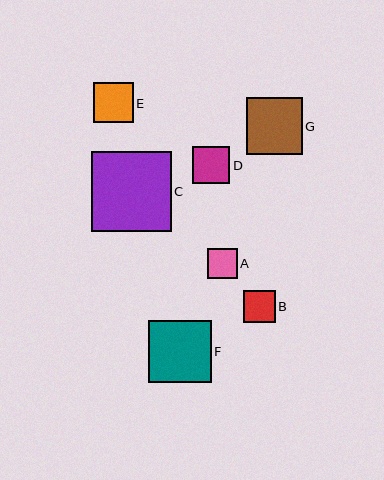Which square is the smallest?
Square A is the smallest with a size of approximately 29 pixels.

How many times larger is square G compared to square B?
Square G is approximately 1.8 times the size of square B.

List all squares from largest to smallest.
From largest to smallest: C, F, G, E, D, B, A.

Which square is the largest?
Square C is the largest with a size of approximately 80 pixels.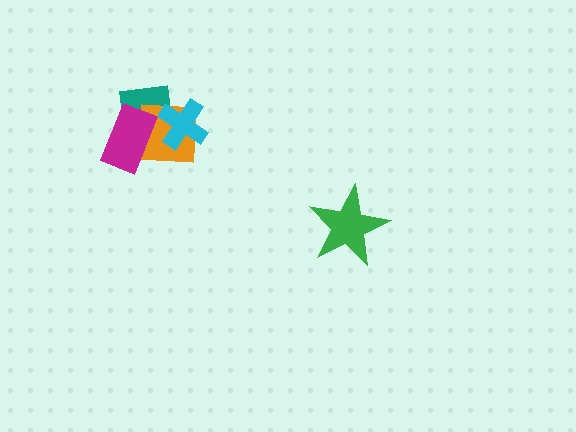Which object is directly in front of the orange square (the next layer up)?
The magenta rectangle is directly in front of the orange square.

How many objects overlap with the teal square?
3 objects overlap with the teal square.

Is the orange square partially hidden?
Yes, it is partially covered by another shape.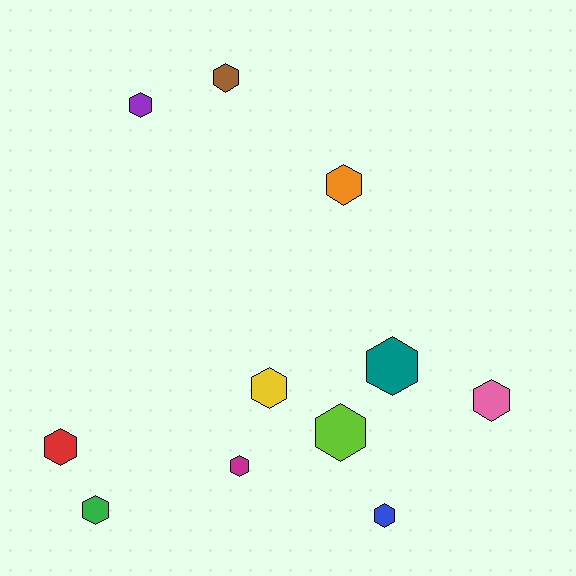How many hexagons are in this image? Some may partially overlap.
There are 11 hexagons.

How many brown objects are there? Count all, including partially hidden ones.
There is 1 brown object.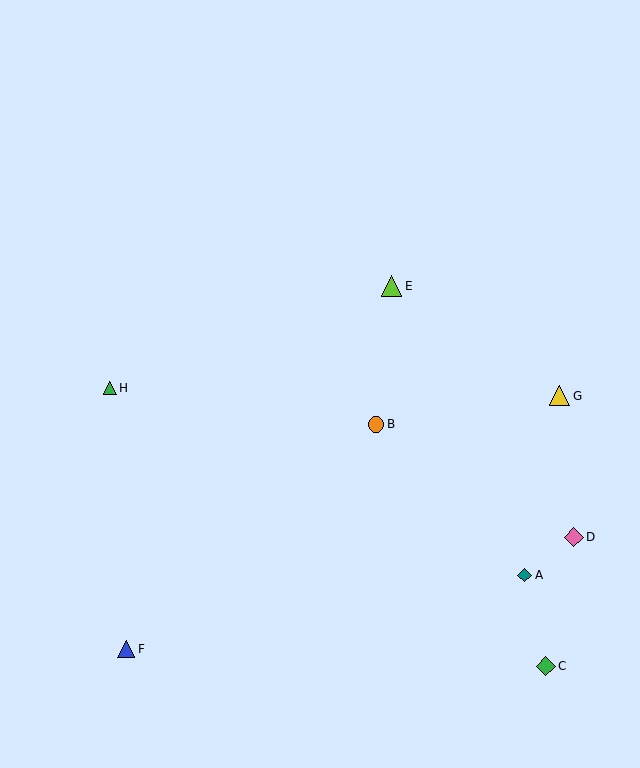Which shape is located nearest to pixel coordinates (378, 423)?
The orange circle (labeled B) at (376, 424) is nearest to that location.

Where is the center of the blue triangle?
The center of the blue triangle is at (126, 649).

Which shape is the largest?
The lime triangle (labeled E) is the largest.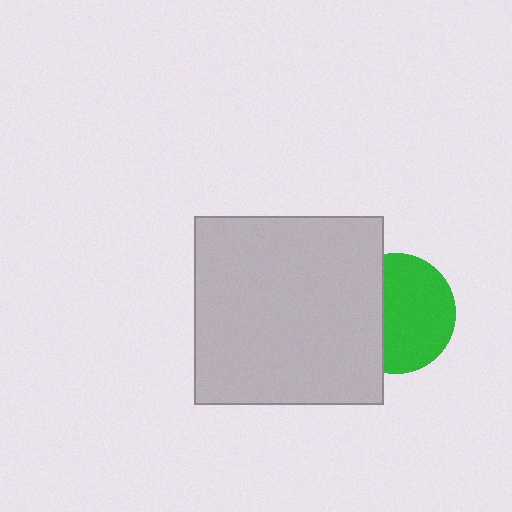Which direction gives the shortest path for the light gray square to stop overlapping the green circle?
Moving left gives the shortest separation.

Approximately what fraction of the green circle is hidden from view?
Roughly 37% of the green circle is hidden behind the light gray square.